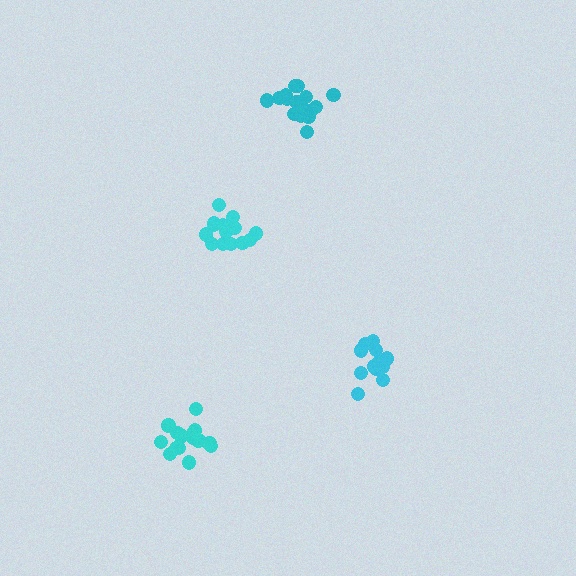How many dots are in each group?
Group 1: 15 dots, Group 2: 17 dots, Group 3: 14 dots, Group 4: 16 dots (62 total).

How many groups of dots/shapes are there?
There are 4 groups.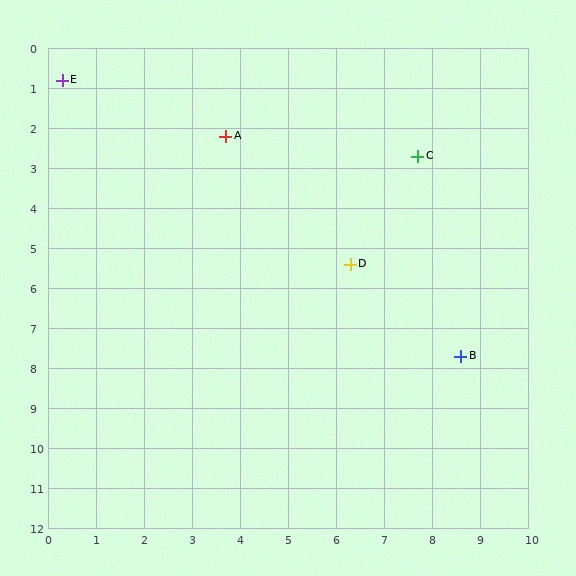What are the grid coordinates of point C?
Point C is at approximately (7.7, 2.7).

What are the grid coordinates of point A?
Point A is at approximately (3.7, 2.2).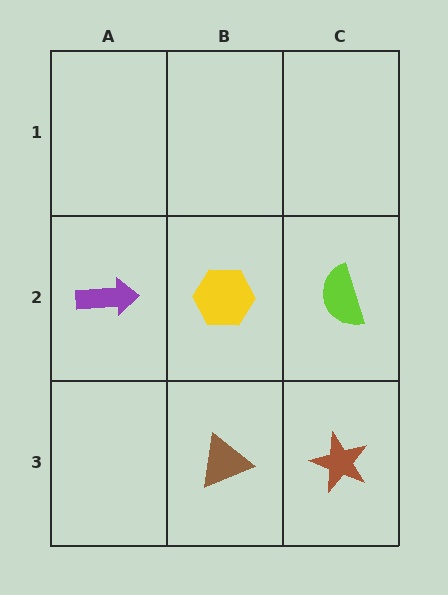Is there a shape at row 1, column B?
No, that cell is empty.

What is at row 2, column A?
A purple arrow.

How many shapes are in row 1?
0 shapes.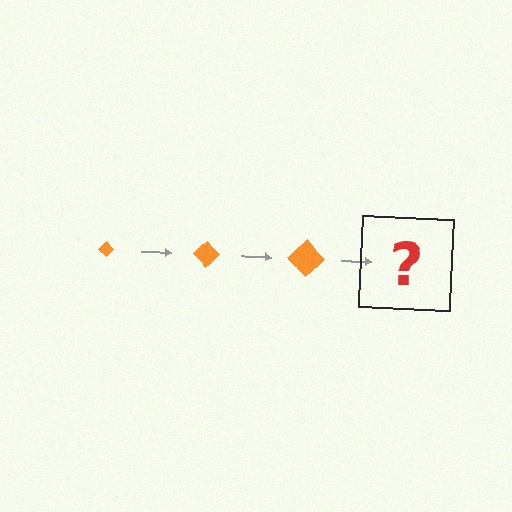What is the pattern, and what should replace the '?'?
The pattern is that the diamond gets progressively larger each step. The '?' should be an orange diamond, larger than the previous one.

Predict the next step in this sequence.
The next step is an orange diamond, larger than the previous one.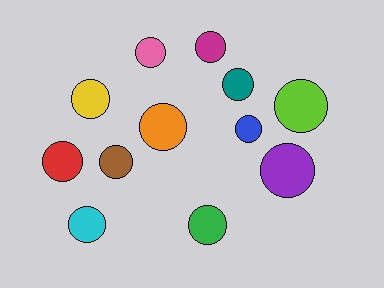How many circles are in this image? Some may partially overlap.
There are 12 circles.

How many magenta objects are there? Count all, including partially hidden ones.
There is 1 magenta object.